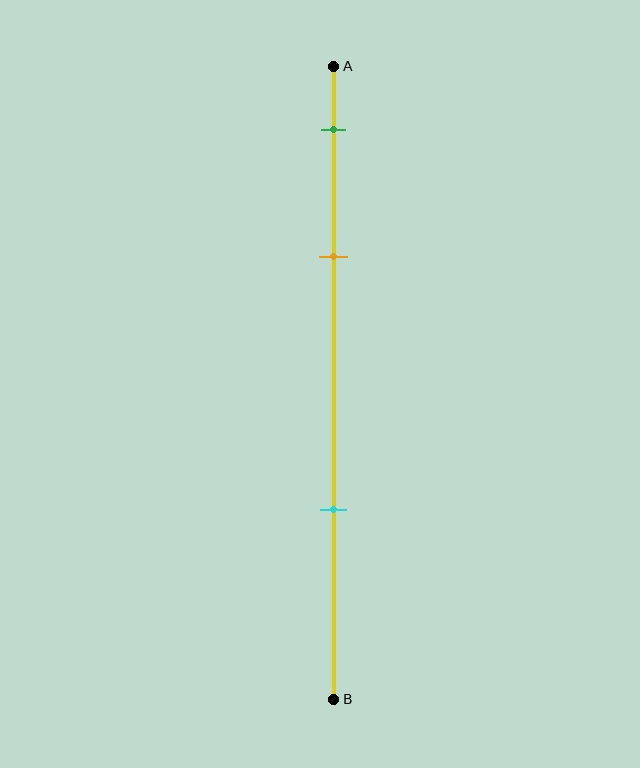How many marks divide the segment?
There are 3 marks dividing the segment.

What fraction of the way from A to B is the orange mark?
The orange mark is approximately 30% (0.3) of the way from A to B.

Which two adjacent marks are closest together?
The green and orange marks are the closest adjacent pair.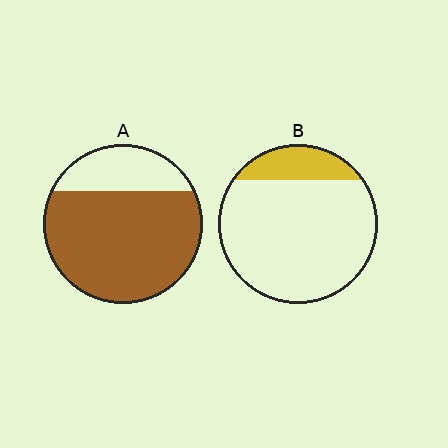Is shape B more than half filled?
No.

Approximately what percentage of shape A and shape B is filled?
A is approximately 75% and B is approximately 15%.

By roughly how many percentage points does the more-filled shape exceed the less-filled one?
By roughly 60 percentage points (A over B).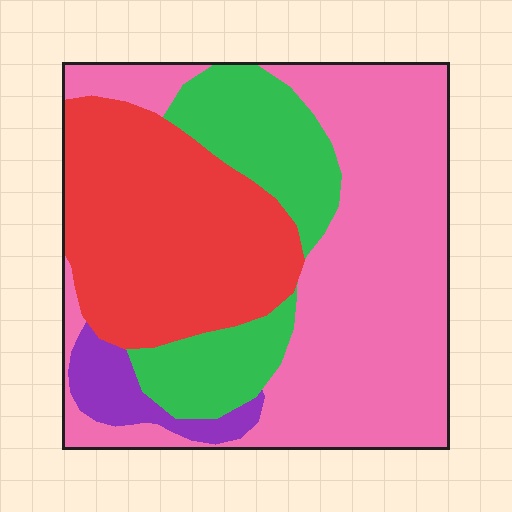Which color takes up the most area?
Pink, at roughly 45%.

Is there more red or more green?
Red.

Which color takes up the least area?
Purple, at roughly 5%.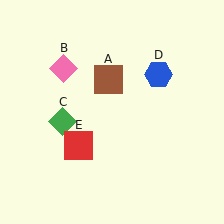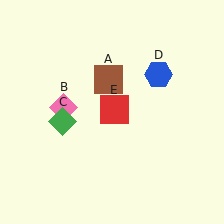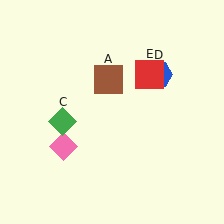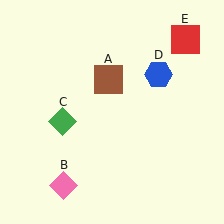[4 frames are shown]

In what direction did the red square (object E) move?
The red square (object E) moved up and to the right.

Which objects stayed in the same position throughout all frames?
Brown square (object A) and green diamond (object C) and blue hexagon (object D) remained stationary.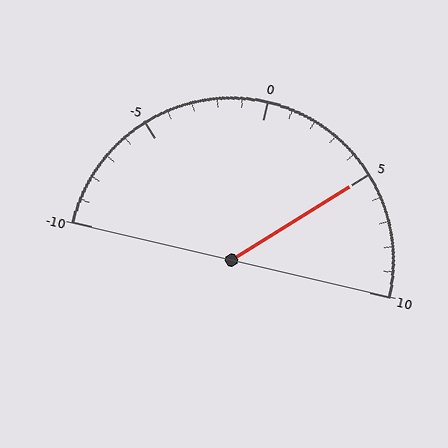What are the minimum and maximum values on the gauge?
The gauge ranges from -10 to 10.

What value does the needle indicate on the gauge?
The needle indicates approximately 5.